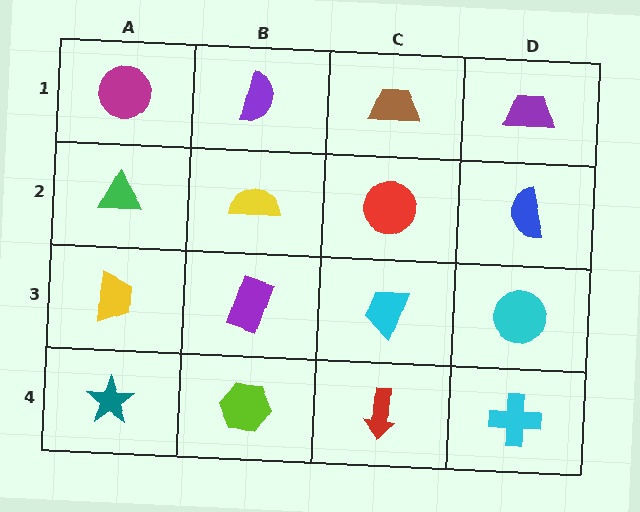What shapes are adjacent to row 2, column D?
A purple trapezoid (row 1, column D), a cyan circle (row 3, column D), a red circle (row 2, column C).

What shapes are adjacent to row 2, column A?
A magenta circle (row 1, column A), a yellow trapezoid (row 3, column A), a yellow semicircle (row 2, column B).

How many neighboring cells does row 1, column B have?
3.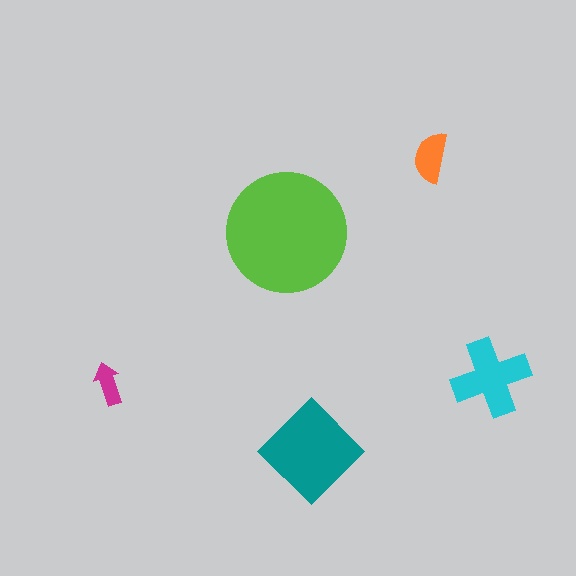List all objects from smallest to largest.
The magenta arrow, the orange semicircle, the cyan cross, the teal diamond, the lime circle.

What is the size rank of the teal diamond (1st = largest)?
2nd.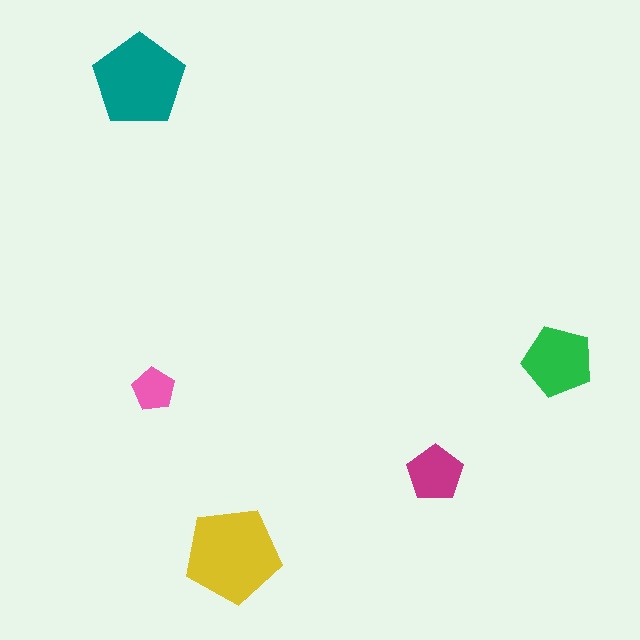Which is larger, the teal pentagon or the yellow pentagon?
The yellow one.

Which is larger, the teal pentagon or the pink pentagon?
The teal one.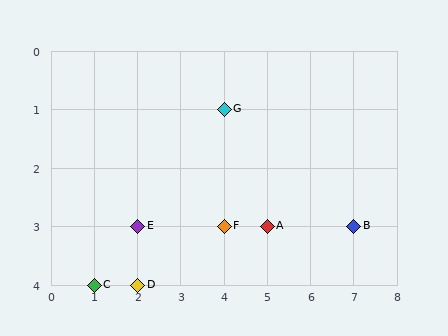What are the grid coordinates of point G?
Point G is at grid coordinates (4, 1).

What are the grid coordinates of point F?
Point F is at grid coordinates (4, 3).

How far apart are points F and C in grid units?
Points F and C are 3 columns and 1 row apart (about 3.2 grid units diagonally).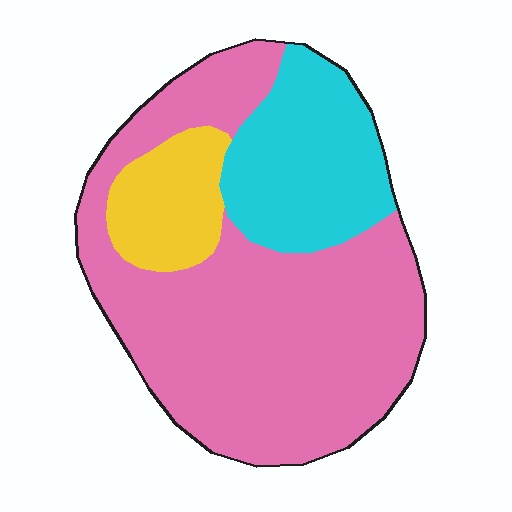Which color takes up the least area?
Yellow, at roughly 10%.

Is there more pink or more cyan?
Pink.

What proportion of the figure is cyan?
Cyan covers 23% of the figure.